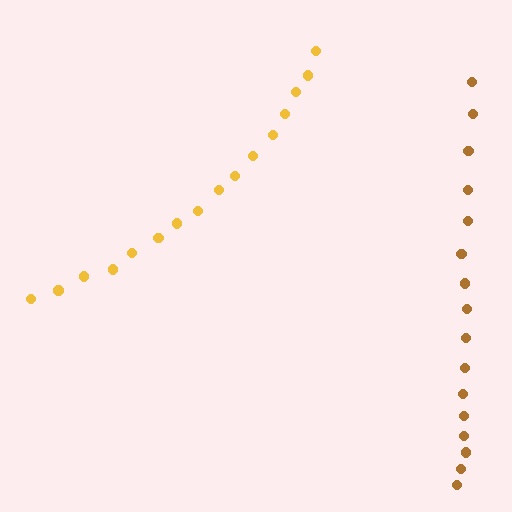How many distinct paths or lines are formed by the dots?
There are 2 distinct paths.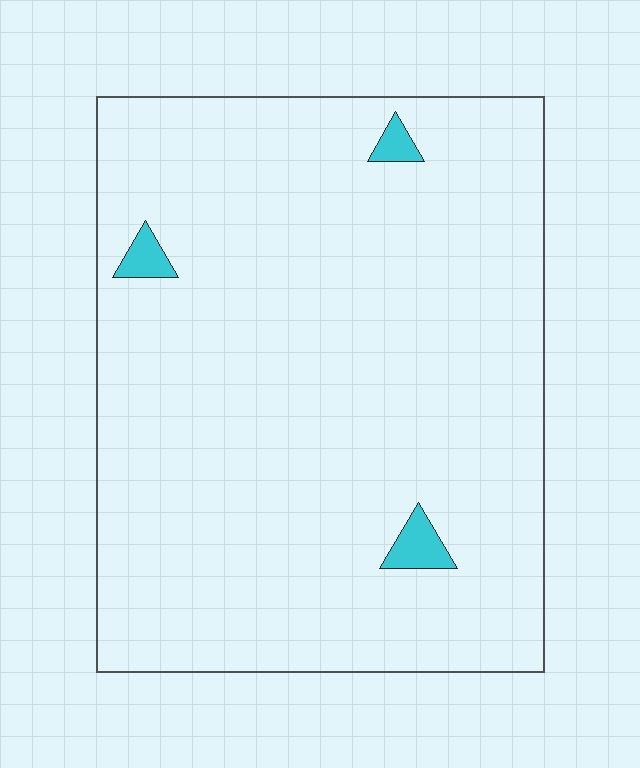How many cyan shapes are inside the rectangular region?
3.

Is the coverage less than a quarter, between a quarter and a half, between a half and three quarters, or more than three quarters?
Less than a quarter.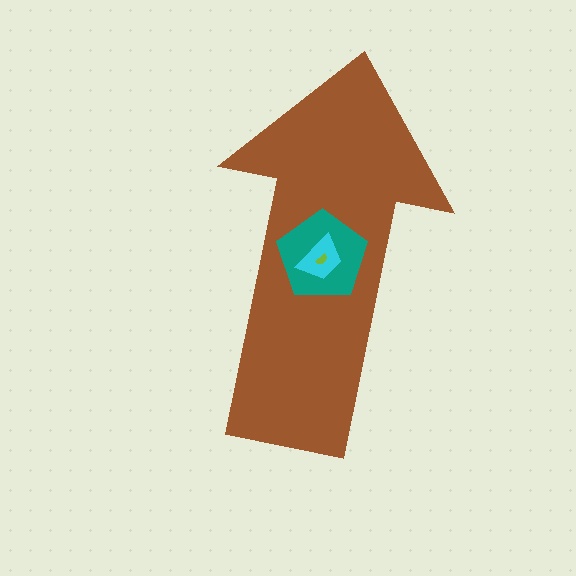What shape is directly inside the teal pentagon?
The cyan trapezoid.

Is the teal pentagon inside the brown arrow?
Yes.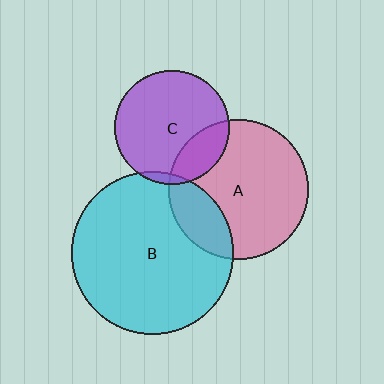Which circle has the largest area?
Circle B (cyan).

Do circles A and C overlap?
Yes.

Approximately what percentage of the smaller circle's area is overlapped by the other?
Approximately 20%.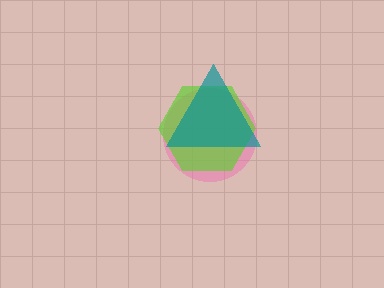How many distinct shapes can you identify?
There are 3 distinct shapes: a pink circle, a lime hexagon, a teal triangle.